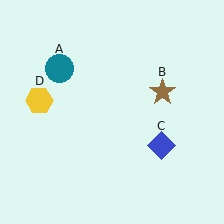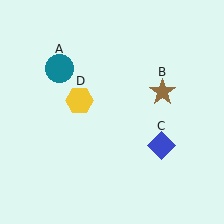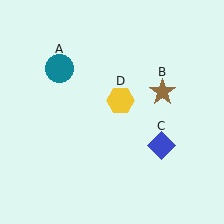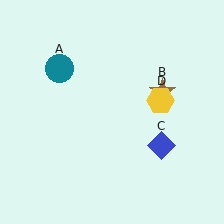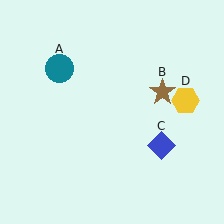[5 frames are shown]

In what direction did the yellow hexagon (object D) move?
The yellow hexagon (object D) moved right.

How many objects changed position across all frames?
1 object changed position: yellow hexagon (object D).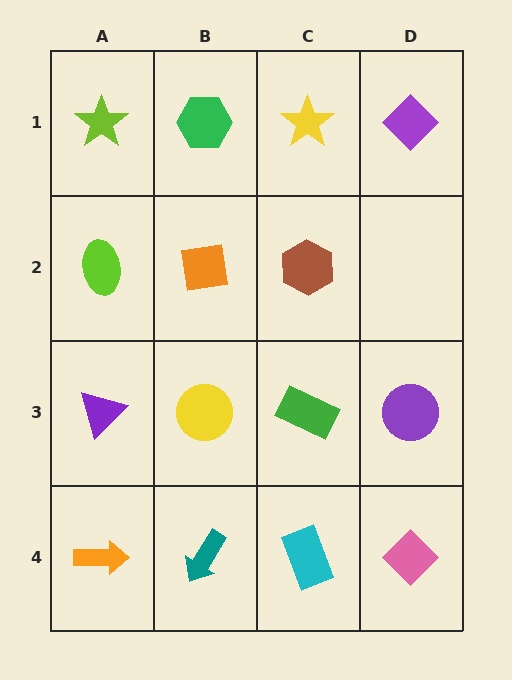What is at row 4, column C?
A cyan rectangle.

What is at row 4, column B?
A teal arrow.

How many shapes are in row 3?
4 shapes.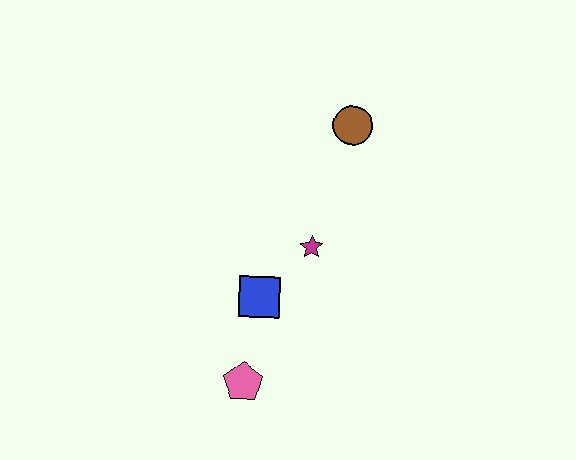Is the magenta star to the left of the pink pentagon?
No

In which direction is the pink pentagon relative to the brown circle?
The pink pentagon is below the brown circle.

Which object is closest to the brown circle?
The magenta star is closest to the brown circle.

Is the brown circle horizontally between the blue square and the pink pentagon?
No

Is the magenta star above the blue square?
Yes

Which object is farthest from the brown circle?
The pink pentagon is farthest from the brown circle.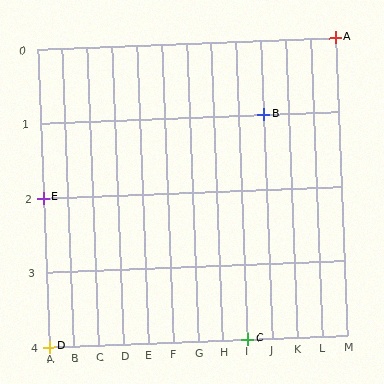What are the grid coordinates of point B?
Point B is at grid coordinates (J, 1).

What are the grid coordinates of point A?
Point A is at grid coordinates (M, 0).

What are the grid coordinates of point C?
Point C is at grid coordinates (I, 4).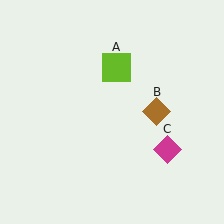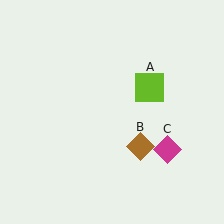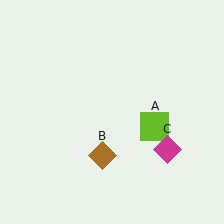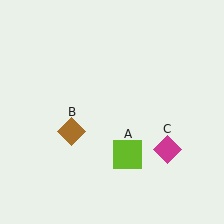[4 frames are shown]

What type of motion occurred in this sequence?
The lime square (object A), brown diamond (object B) rotated clockwise around the center of the scene.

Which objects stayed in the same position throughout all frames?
Magenta diamond (object C) remained stationary.